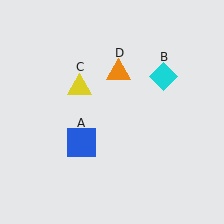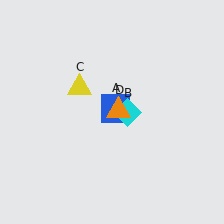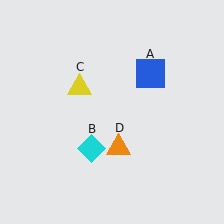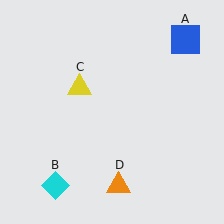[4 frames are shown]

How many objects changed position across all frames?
3 objects changed position: blue square (object A), cyan diamond (object B), orange triangle (object D).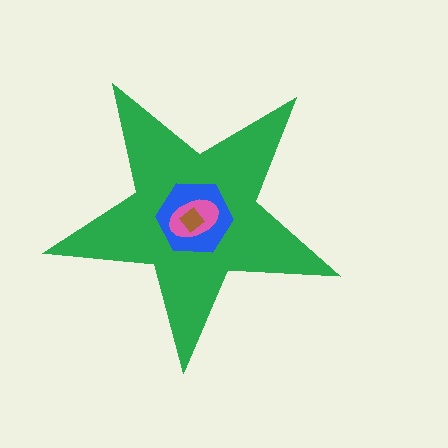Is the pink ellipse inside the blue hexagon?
Yes.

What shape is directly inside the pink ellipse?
The brown diamond.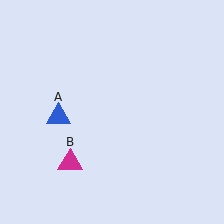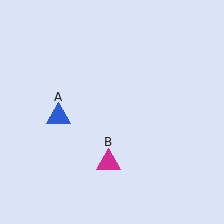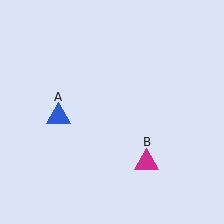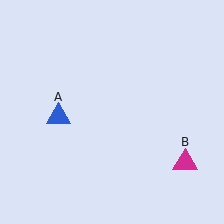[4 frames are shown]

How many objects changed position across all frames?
1 object changed position: magenta triangle (object B).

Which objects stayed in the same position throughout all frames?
Blue triangle (object A) remained stationary.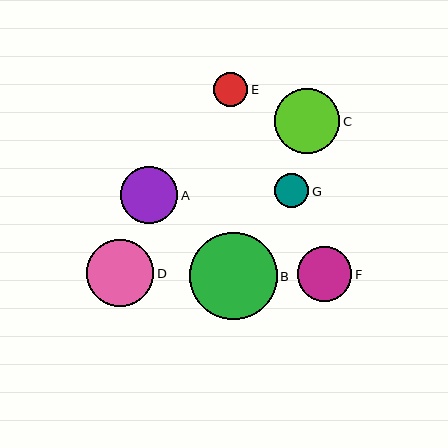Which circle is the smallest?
Circle E is the smallest with a size of approximately 34 pixels.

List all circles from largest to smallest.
From largest to smallest: B, D, C, A, F, G, E.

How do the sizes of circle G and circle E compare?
Circle G and circle E are approximately the same size.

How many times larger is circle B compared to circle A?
Circle B is approximately 1.5 times the size of circle A.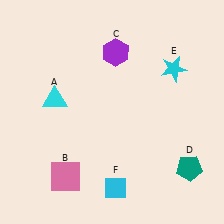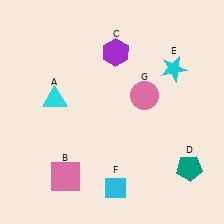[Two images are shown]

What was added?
A pink circle (G) was added in Image 2.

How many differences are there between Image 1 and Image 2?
There is 1 difference between the two images.